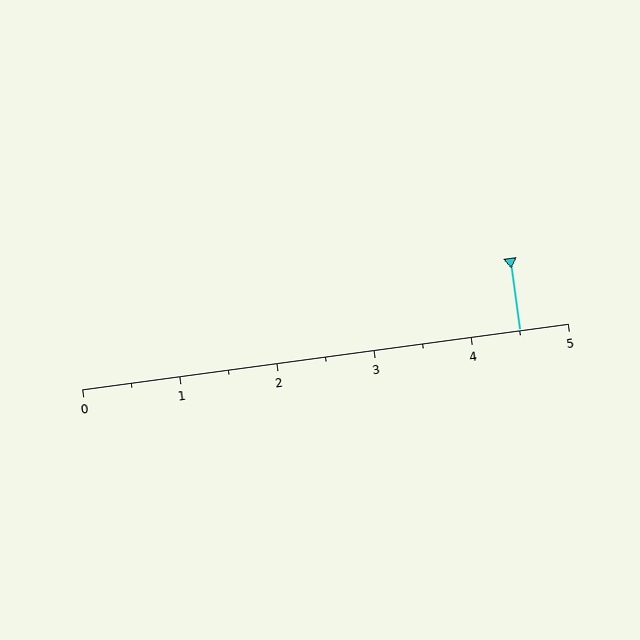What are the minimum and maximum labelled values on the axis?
The axis runs from 0 to 5.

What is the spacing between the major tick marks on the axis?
The major ticks are spaced 1 apart.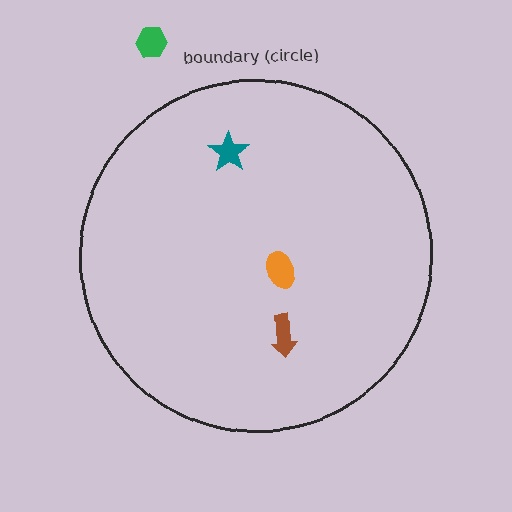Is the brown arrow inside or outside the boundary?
Inside.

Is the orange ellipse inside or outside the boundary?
Inside.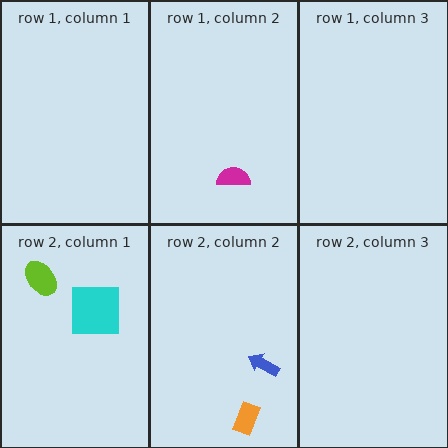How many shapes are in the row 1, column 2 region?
1.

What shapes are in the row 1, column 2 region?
The magenta semicircle.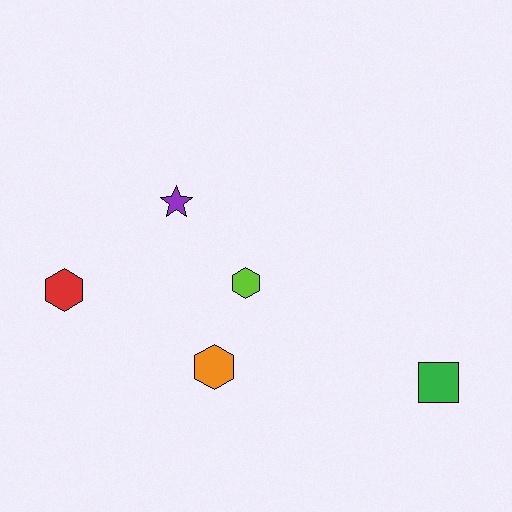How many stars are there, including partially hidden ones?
There is 1 star.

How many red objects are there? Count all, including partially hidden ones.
There is 1 red object.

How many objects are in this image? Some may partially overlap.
There are 5 objects.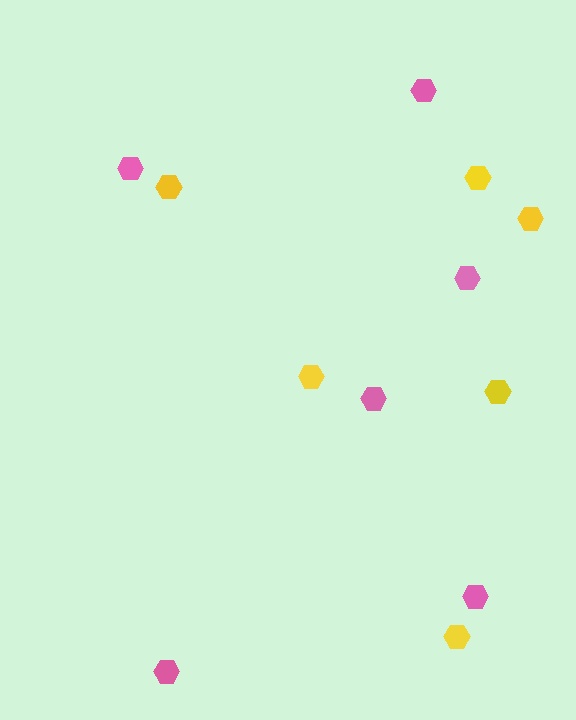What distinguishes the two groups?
There are 2 groups: one group of yellow hexagons (6) and one group of pink hexagons (6).